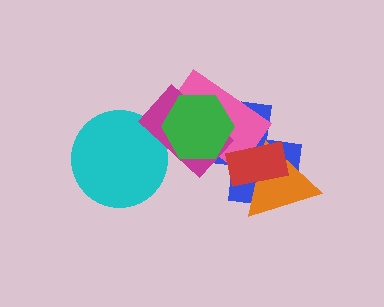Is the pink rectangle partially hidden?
Yes, it is partially covered by another shape.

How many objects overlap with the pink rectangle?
4 objects overlap with the pink rectangle.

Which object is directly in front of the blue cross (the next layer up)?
The orange triangle is directly in front of the blue cross.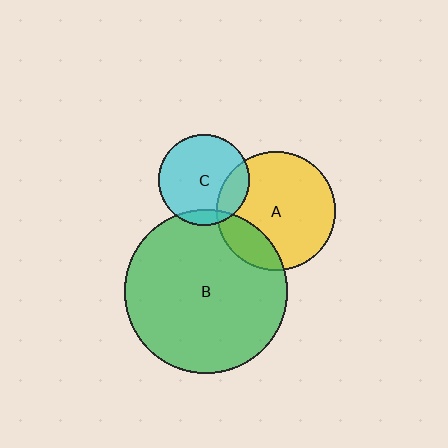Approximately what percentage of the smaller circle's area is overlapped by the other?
Approximately 10%.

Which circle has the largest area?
Circle B (green).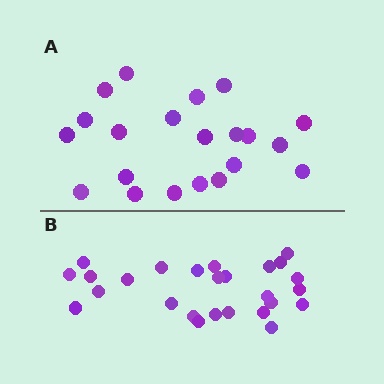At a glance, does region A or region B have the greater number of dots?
Region B (the bottom region) has more dots.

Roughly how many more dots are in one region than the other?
Region B has about 5 more dots than region A.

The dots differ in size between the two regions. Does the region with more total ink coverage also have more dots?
No. Region A has more total ink coverage because its dots are larger, but region B actually contains more individual dots. Total area can be misleading — the number of items is what matters here.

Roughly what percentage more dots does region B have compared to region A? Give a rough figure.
About 25% more.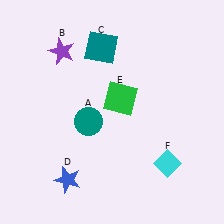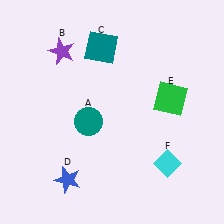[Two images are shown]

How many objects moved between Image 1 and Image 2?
1 object moved between the two images.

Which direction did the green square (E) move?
The green square (E) moved right.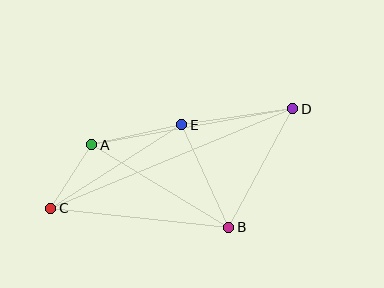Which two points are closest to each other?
Points A and C are closest to each other.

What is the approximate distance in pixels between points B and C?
The distance between B and C is approximately 179 pixels.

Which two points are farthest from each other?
Points C and D are farthest from each other.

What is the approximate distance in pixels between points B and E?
The distance between B and E is approximately 113 pixels.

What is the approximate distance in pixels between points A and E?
The distance between A and E is approximately 92 pixels.